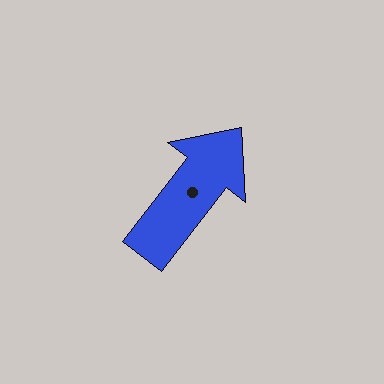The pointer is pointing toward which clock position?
Roughly 1 o'clock.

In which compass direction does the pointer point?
Northeast.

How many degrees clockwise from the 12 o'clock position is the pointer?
Approximately 38 degrees.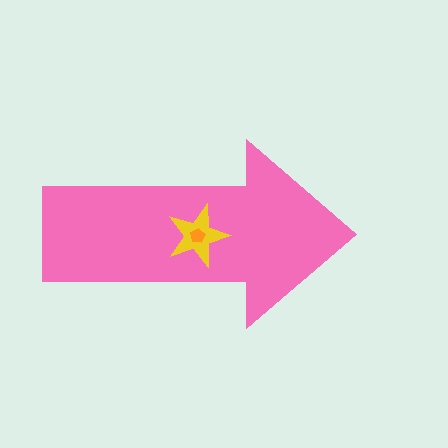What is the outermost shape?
The pink arrow.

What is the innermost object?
The orange pentagon.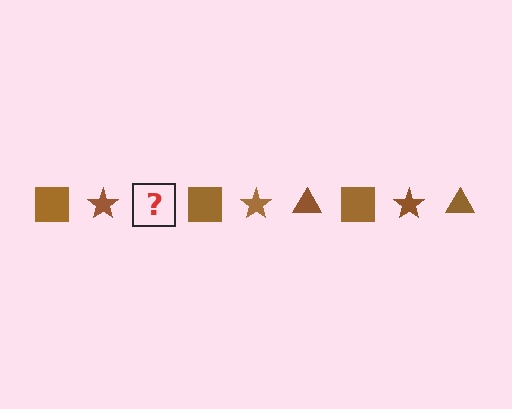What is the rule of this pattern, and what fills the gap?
The rule is that the pattern cycles through square, star, triangle shapes in brown. The gap should be filled with a brown triangle.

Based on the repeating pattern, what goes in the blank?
The blank should be a brown triangle.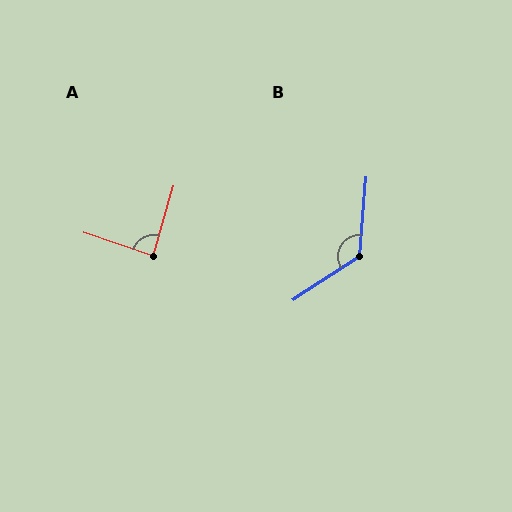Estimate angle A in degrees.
Approximately 87 degrees.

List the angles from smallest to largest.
A (87°), B (128°).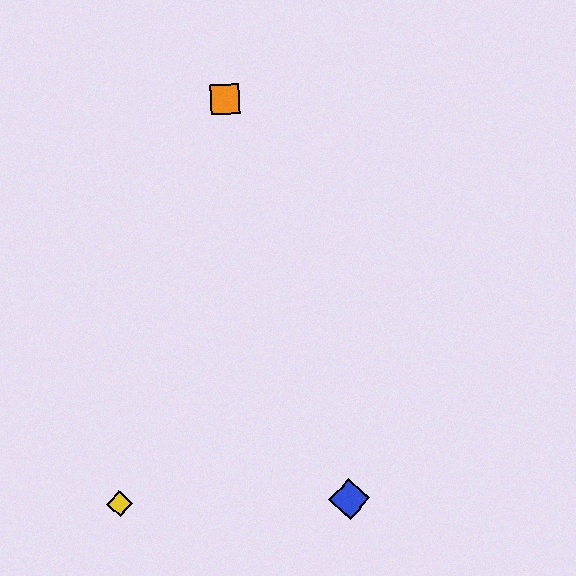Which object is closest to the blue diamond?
The yellow diamond is closest to the blue diamond.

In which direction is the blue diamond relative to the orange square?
The blue diamond is below the orange square.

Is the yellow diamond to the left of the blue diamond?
Yes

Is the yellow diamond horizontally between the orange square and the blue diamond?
No